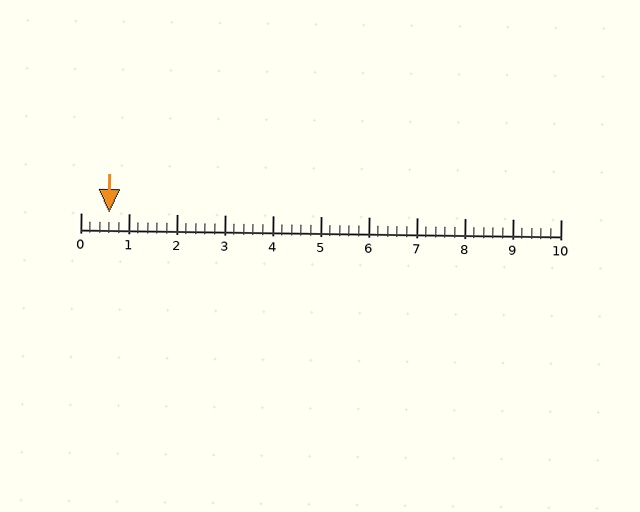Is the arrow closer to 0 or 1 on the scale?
The arrow is closer to 1.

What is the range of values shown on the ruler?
The ruler shows values from 0 to 10.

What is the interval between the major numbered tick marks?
The major tick marks are spaced 1 units apart.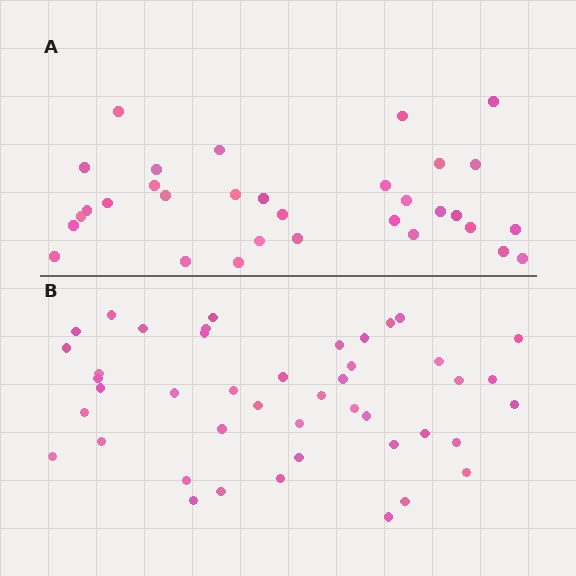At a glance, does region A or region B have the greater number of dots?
Region B (the bottom region) has more dots.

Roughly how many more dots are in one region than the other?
Region B has roughly 12 or so more dots than region A.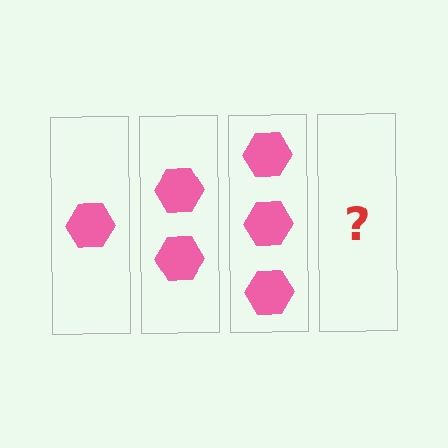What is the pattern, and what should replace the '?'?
The pattern is that each step adds one more hexagon. The '?' should be 4 hexagons.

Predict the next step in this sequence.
The next step is 4 hexagons.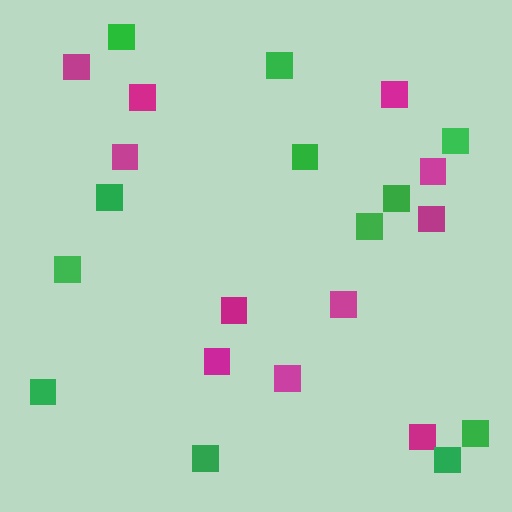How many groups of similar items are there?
There are 2 groups: one group of magenta squares (11) and one group of green squares (12).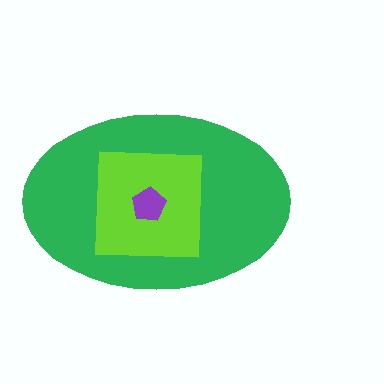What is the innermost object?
The purple pentagon.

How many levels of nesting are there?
3.